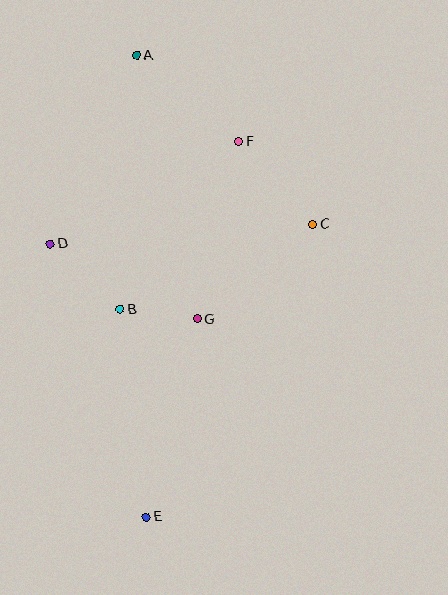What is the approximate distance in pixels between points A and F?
The distance between A and F is approximately 134 pixels.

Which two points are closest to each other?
Points B and G are closest to each other.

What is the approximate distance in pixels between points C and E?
The distance between C and E is approximately 337 pixels.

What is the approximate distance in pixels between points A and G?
The distance between A and G is approximately 271 pixels.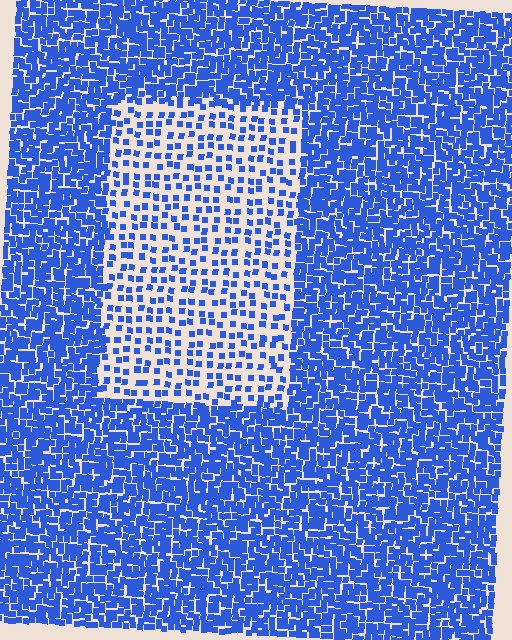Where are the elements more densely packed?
The elements are more densely packed outside the rectangle boundary.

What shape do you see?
I see a rectangle.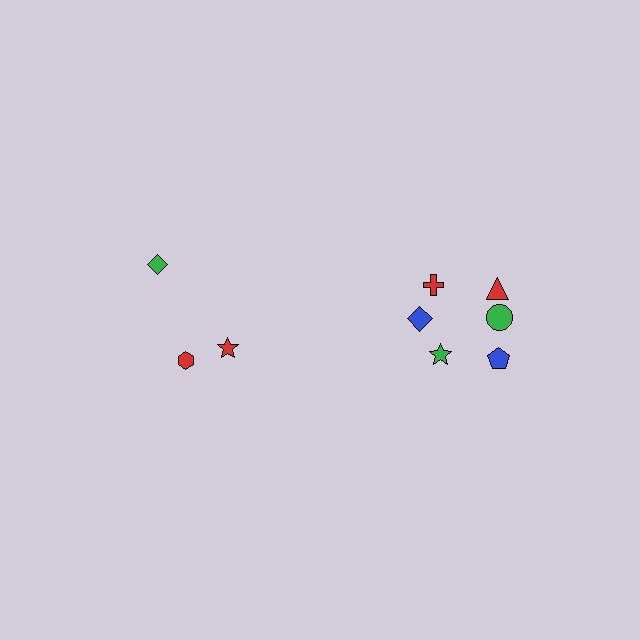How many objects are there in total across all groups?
There are 9 objects.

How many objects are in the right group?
There are 6 objects.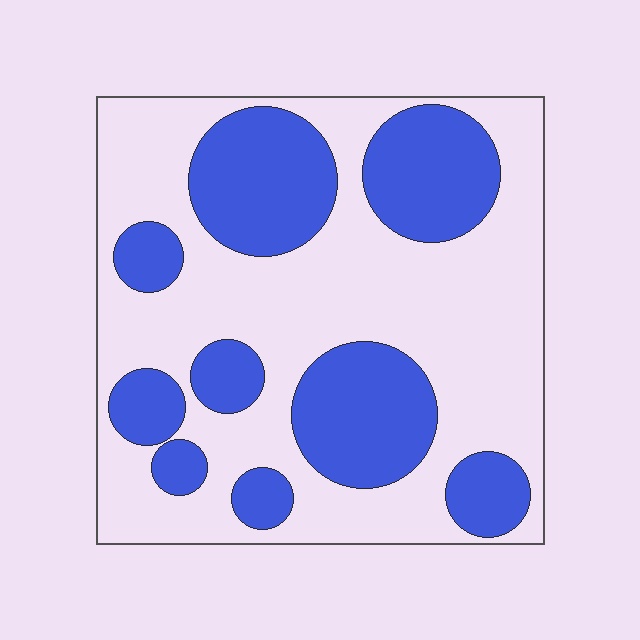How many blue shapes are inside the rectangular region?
9.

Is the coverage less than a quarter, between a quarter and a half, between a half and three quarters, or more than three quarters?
Between a quarter and a half.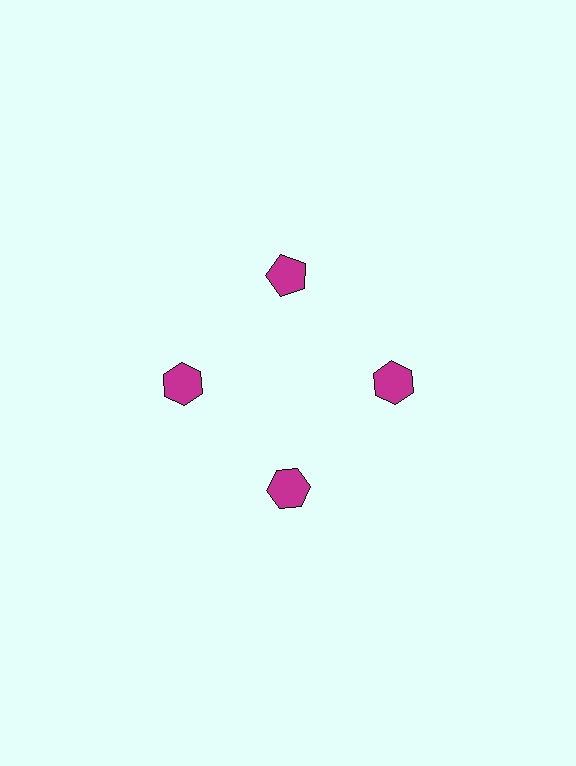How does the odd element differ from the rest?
It has a different shape: pentagon instead of hexagon.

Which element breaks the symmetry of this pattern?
The magenta pentagon at roughly the 12 o'clock position breaks the symmetry. All other shapes are magenta hexagons.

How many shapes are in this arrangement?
There are 4 shapes arranged in a ring pattern.